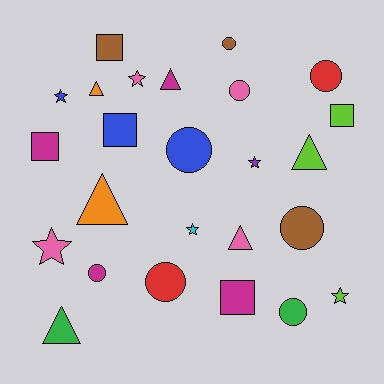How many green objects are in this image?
There are 2 green objects.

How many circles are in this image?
There are 8 circles.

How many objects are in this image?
There are 25 objects.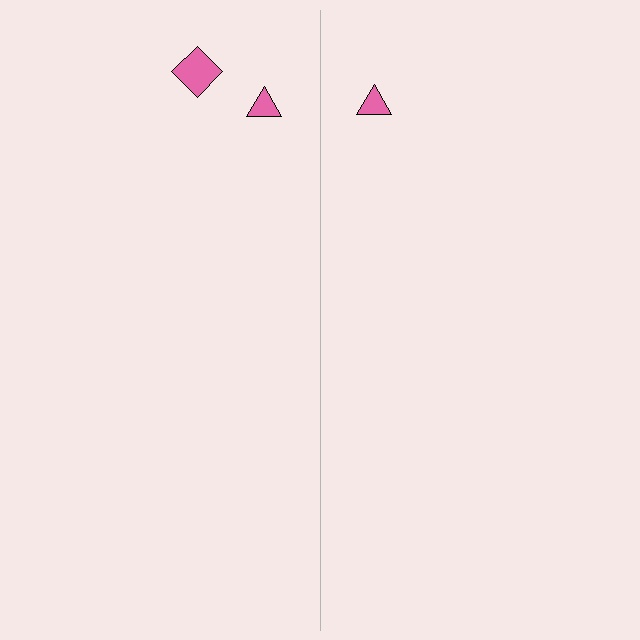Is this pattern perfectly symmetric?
No, the pattern is not perfectly symmetric. A pink diamond is missing from the right side.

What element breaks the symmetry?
A pink diamond is missing from the right side.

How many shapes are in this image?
There are 3 shapes in this image.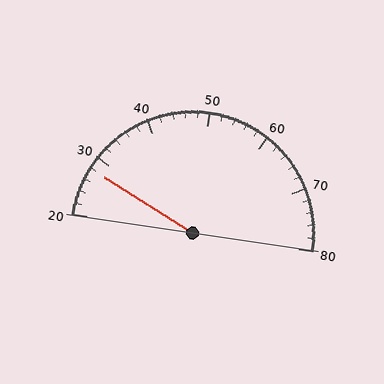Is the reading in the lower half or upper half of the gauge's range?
The reading is in the lower half of the range (20 to 80).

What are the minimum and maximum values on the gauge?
The gauge ranges from 20 to 80.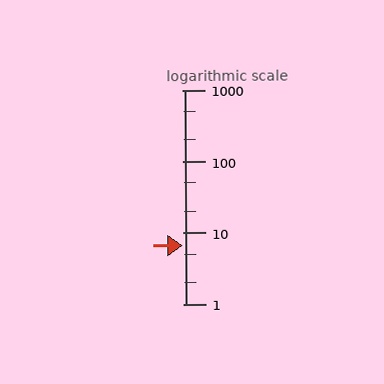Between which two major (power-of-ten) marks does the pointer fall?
The pointer is between 1 and 10.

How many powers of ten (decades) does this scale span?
The scale spans 3 decades, from 1 to 1000.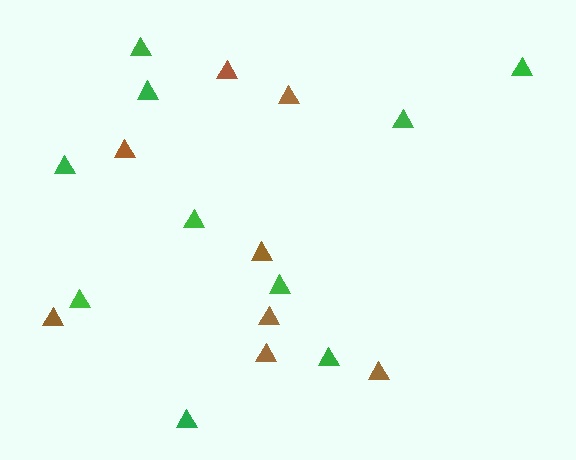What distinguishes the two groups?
There are 2 groups: one group of brown triangles (8) and one group of green triangles (10).